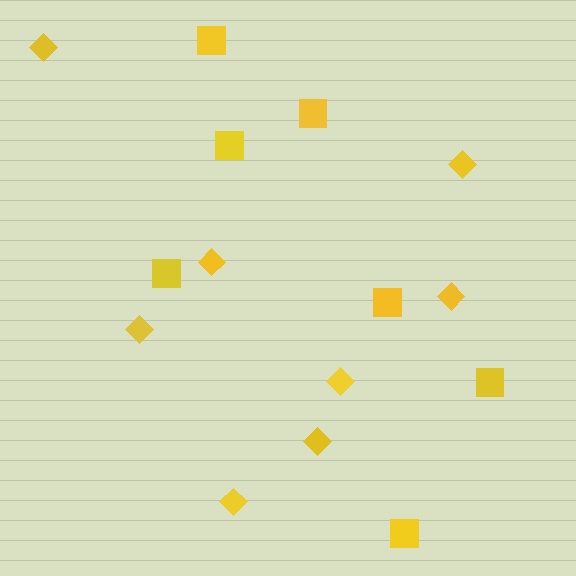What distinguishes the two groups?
There are 2 groups: one group of diamonds (8) and one group of squares (7).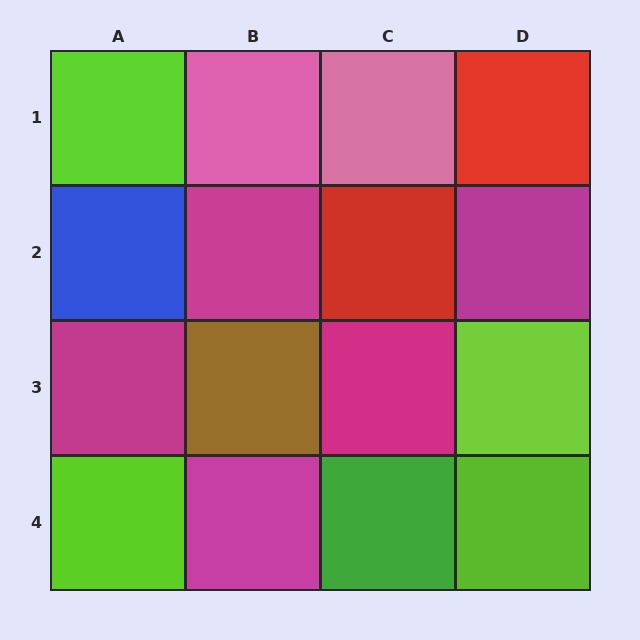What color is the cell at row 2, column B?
Magenta.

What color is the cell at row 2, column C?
Red.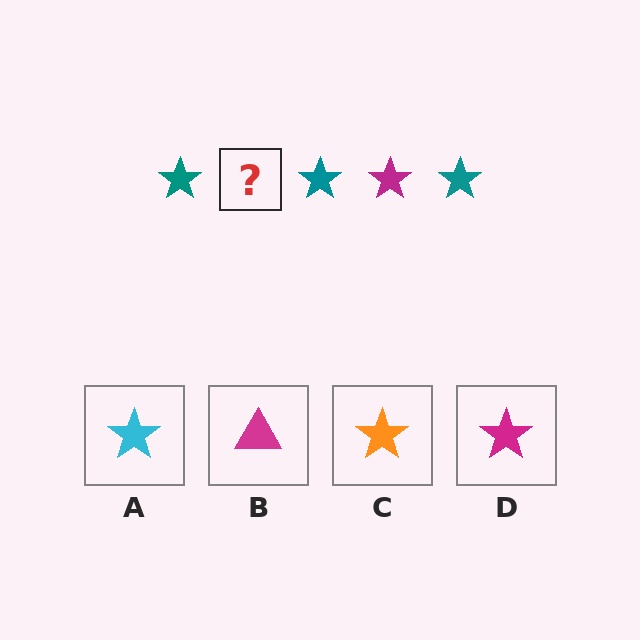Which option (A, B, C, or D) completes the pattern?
D.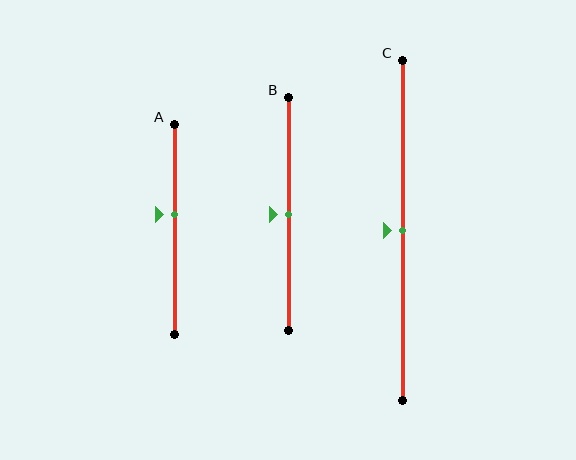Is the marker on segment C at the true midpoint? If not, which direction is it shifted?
Yes, the marker on segment C is at the true midpoint.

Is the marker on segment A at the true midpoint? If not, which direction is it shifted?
No, the marker on segment A is shifted upward by about 7% of the segment length.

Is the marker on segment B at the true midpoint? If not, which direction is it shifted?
Yes, the marker on segment B is at the true midpoint.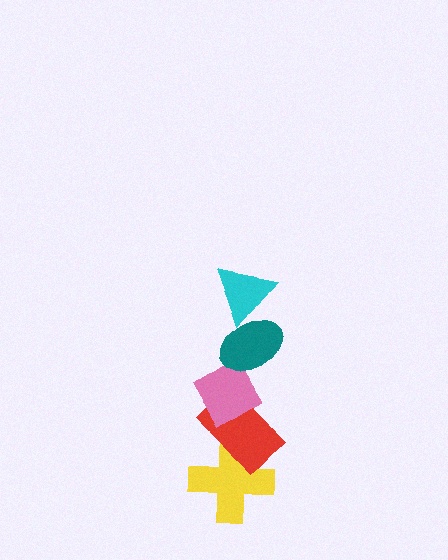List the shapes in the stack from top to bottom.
From top to bottom: the cyan triangle, the teal ellipse, the pink diamond, the red rectangle, the yellow cross.